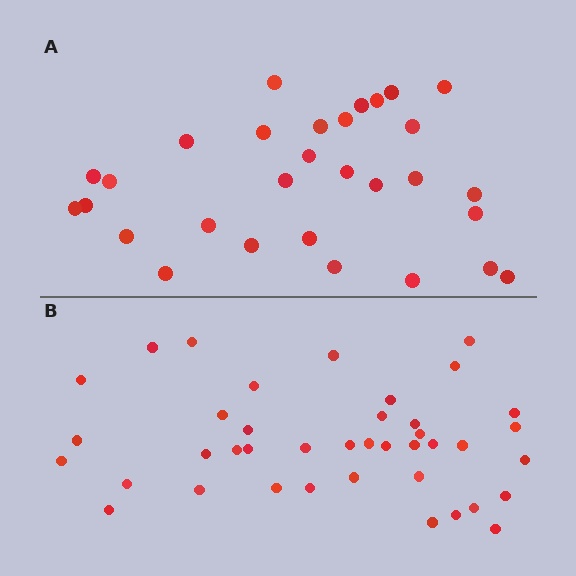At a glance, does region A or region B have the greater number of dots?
Region B (the bottom region) has more dots.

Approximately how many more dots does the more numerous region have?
Region B has roughly 10 or so more dots than region A.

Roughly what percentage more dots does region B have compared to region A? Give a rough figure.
About 35% more.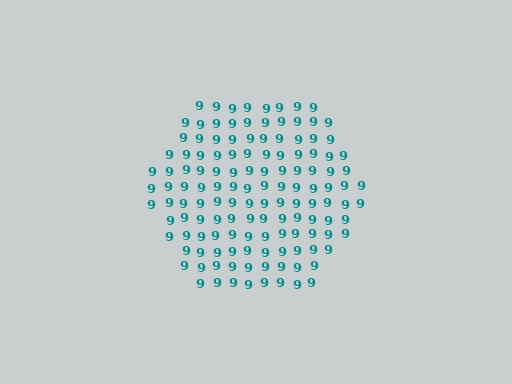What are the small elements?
The small elements are digit 9's.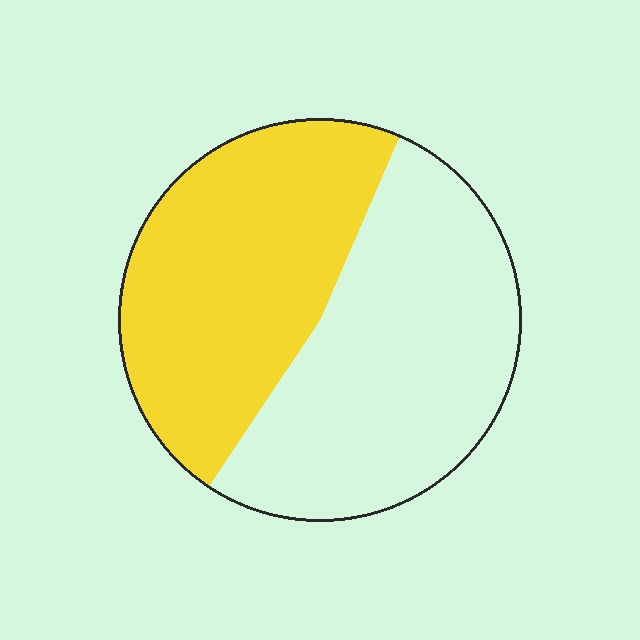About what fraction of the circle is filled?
About one half (1/2).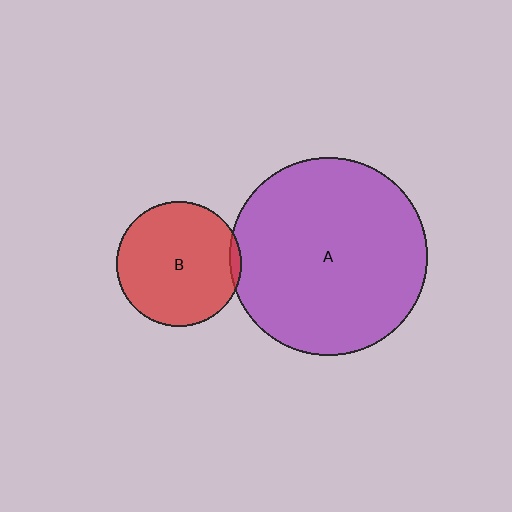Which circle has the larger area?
Circle A (purple).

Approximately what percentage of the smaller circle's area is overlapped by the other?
Approximately 5%.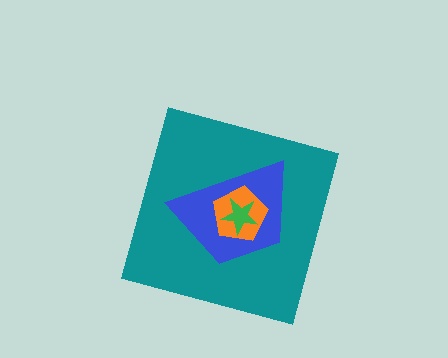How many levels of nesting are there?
4.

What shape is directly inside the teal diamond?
The blue trapezoid.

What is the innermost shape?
The green star.